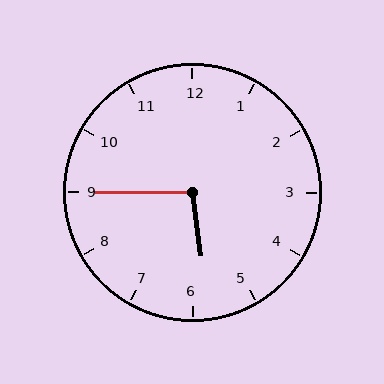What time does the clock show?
5:45.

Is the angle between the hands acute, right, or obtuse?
It is obtuse.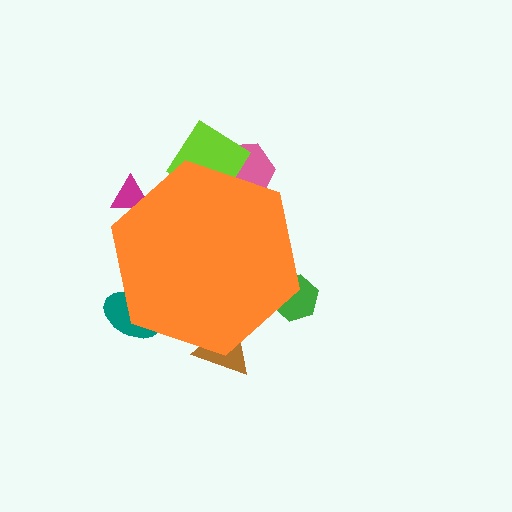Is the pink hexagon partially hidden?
Yes, the pink hexagon is partially hidden behind the orange hexagon.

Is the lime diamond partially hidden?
Yes, the lime diamond is partially hidden behind the orange hexagon.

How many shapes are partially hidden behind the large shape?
6 shapes are partially hidden.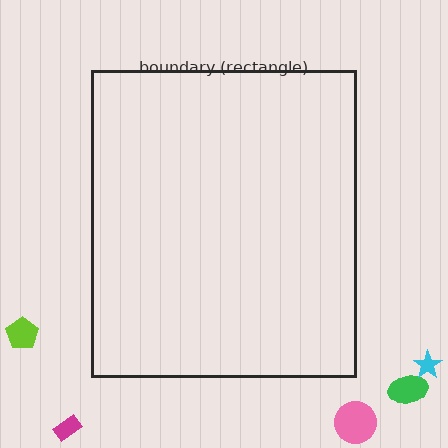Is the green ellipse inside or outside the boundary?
Outside.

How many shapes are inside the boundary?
0 inside, 5 outside.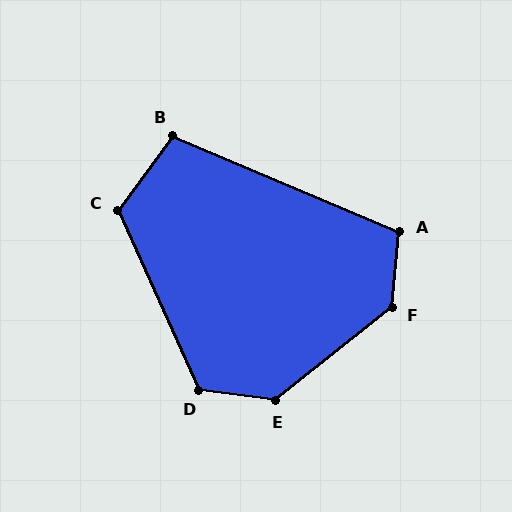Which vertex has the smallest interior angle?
B, at approximately 104 degrees.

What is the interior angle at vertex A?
Approximately 107 degrees (obtuse).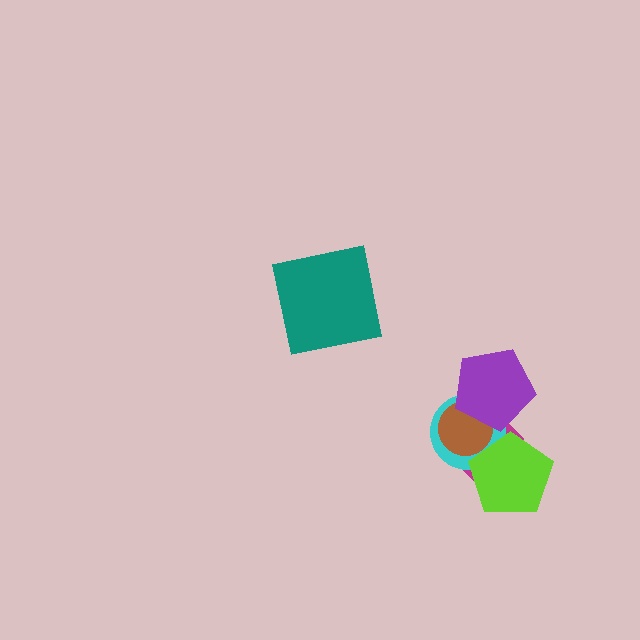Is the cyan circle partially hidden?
Yes, it is partially covered by another shape.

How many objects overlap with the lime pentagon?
2 objects overlap with the lime pentagon.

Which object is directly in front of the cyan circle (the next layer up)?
The brown circle is directly in front of the cyan circle.